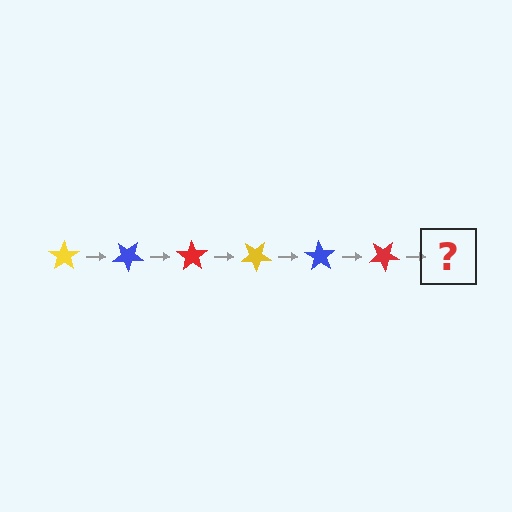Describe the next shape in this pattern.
It should be a yellow star, rotated 210 degrees from the start.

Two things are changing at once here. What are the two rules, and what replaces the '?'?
The two rules are that it rotates 35 degrees each step and the color cycles through yellow, blue, and red. The '?' should be a yellow star, rotated 210 degrees from the start.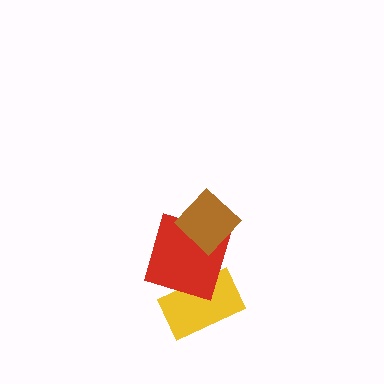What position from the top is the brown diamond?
The brown diamond is 1st from the top.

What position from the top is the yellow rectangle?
The yellow rectangle is 3rd from the top.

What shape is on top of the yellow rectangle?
The red square is on top of the yellow rectangle.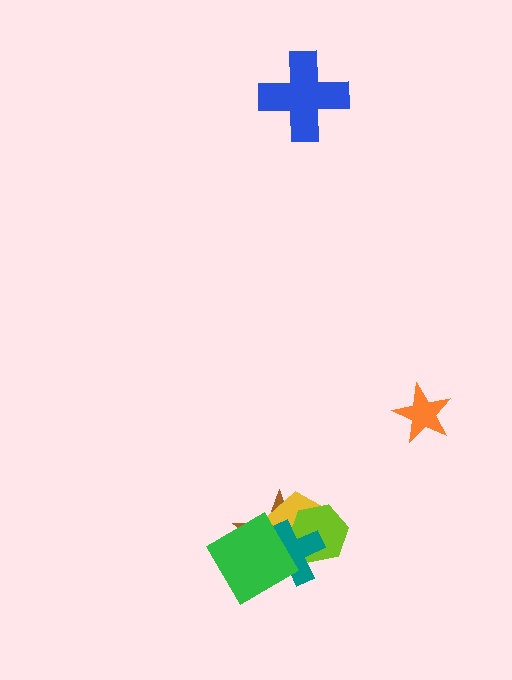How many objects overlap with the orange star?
0 objects overlap with the orange star.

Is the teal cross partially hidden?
Yes, it is partially covered by another shape.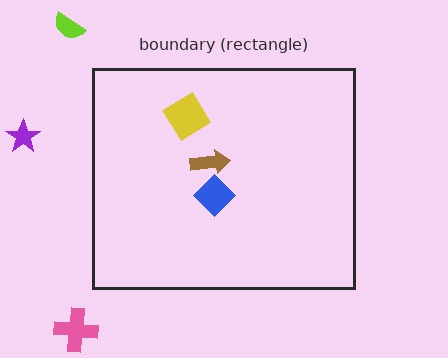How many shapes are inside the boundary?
3 inside, 3 outside.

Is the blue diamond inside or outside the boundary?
Inside.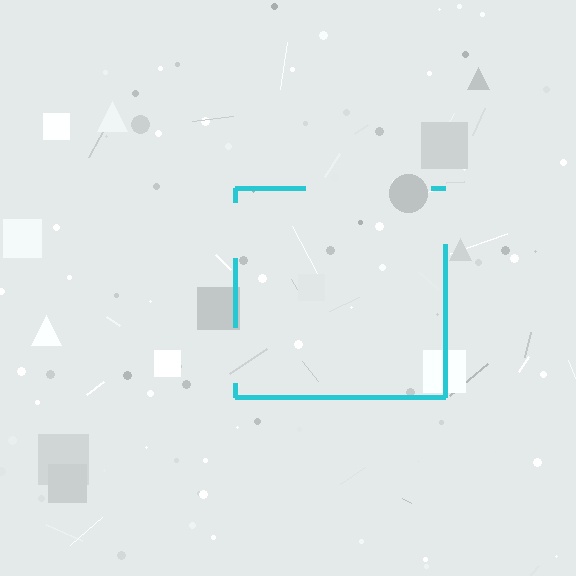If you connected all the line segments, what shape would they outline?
They would outline a square.